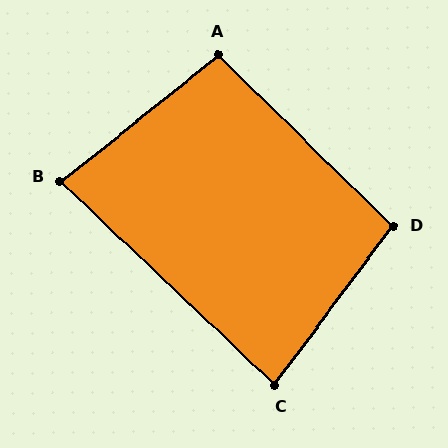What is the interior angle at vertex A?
Approximately 97 degrees (obtuse).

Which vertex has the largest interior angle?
D, at approximately 98 degrees.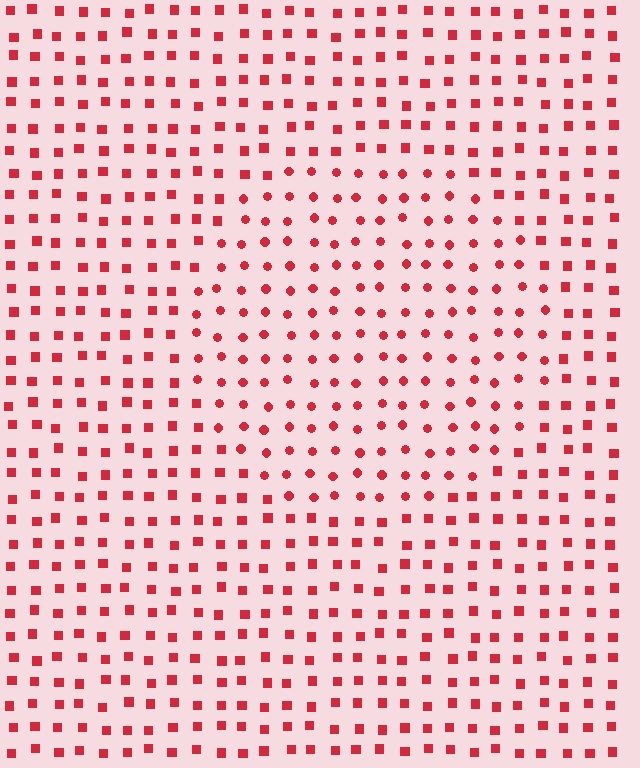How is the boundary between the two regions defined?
The boundary is defined by a change in element shape: circles inside vs. squares outside. All elements share the same color and spacing.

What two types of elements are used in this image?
The image uses circles inside the circle region and squares outside it.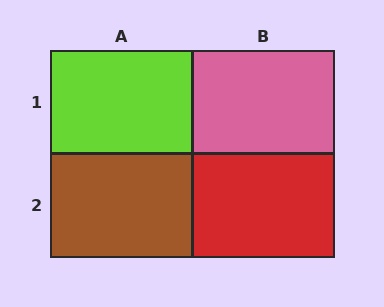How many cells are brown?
1 cell is brown.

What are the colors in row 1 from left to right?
Lime, pink.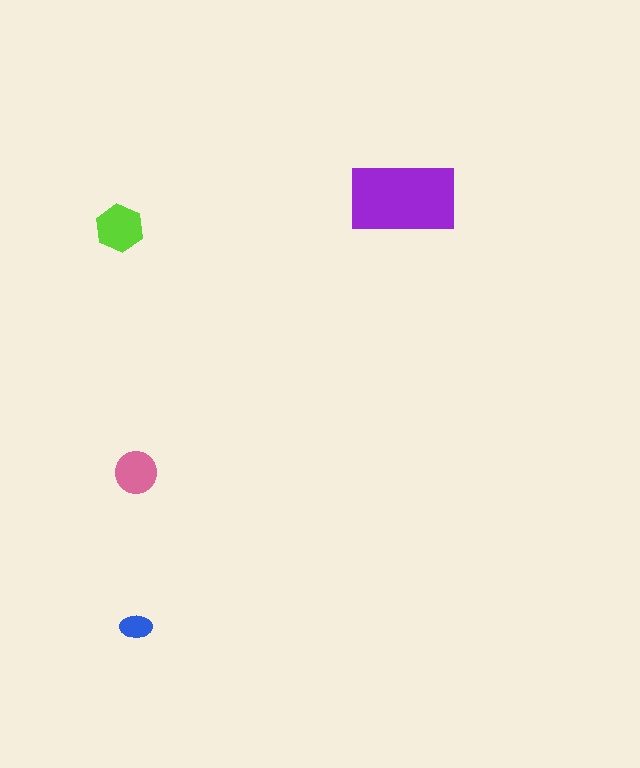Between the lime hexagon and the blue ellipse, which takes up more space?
The lime hexagon.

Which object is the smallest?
The blue ellipse.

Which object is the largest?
The purple rectangle.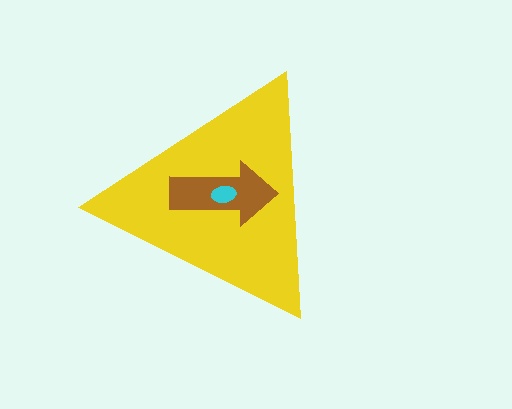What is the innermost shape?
The cyan ellipse.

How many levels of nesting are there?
3.